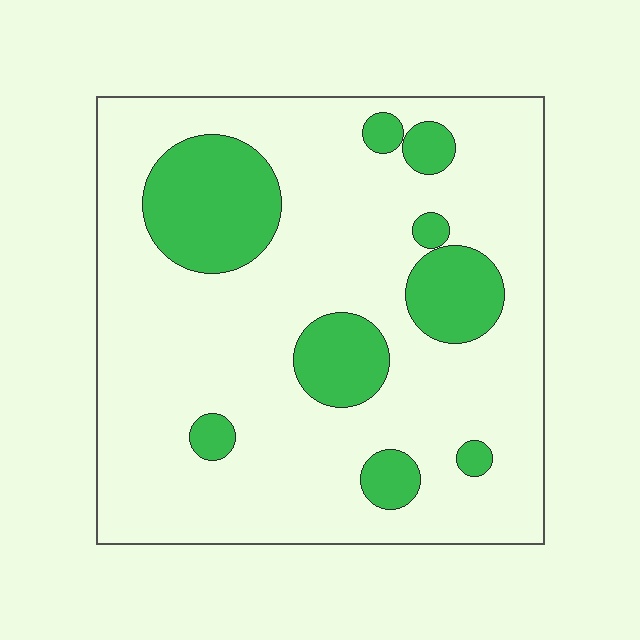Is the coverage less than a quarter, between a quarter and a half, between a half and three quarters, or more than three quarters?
Less than a quarter.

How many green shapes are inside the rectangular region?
9.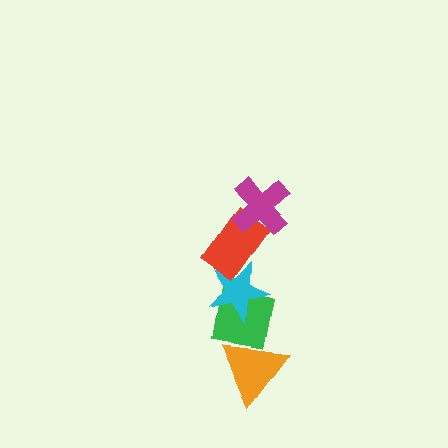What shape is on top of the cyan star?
The red rectangle is on top of the cyan star.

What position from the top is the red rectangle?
The red rectangle is 2nd from the top.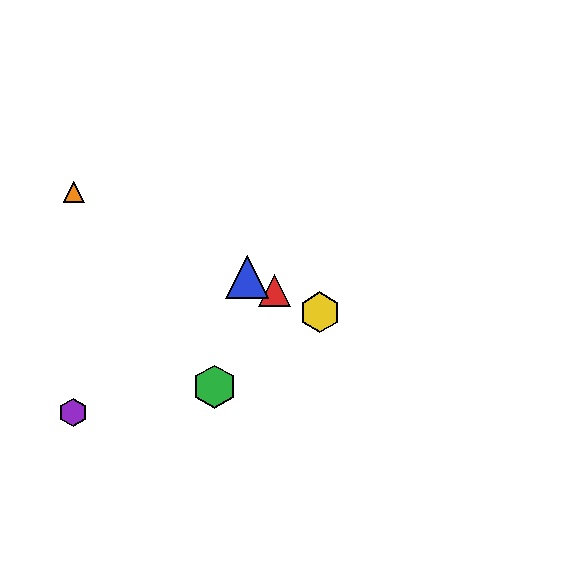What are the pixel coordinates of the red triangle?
The red triangle is at (275, 290).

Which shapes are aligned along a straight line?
The red triangle, the blue triangle, the yellow hexagon, the orange triangle are aligned along a straight line.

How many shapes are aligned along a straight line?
4 shapes (the red triangle, the blue triangle, the yellow hexagon, the orange triangle) are aligned along a straight line.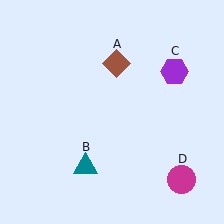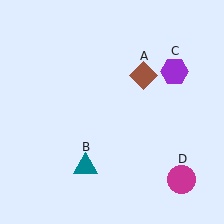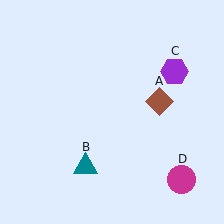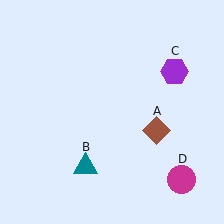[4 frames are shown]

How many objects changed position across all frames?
1 object changed position: brown diamond (object A).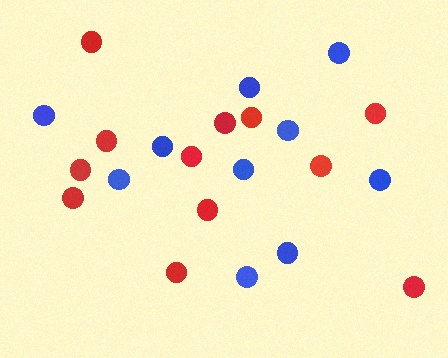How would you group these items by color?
There are 2 groups: one group of blue circles (10) and one group of red circles (12).